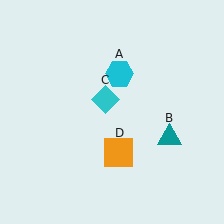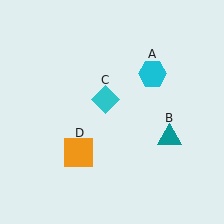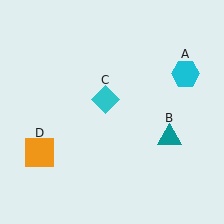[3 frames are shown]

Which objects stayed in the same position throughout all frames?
Teal triangle (object B) and cyan diamond (object C) remained stationary.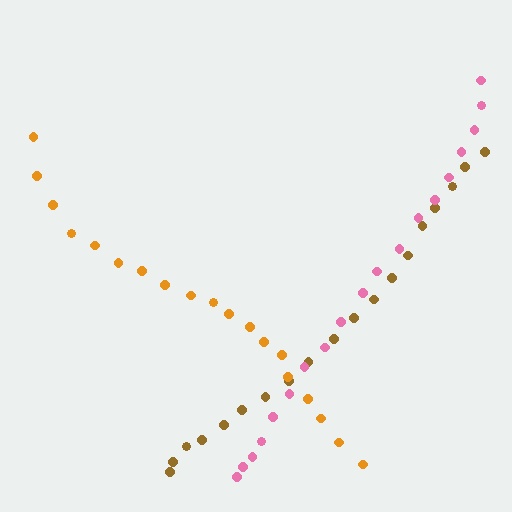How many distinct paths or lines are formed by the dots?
There are 3 distinct paths.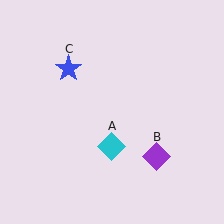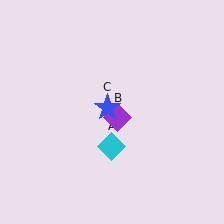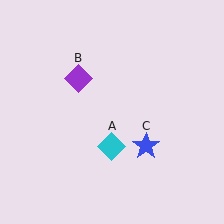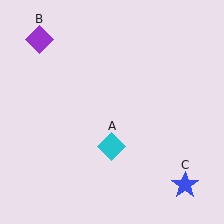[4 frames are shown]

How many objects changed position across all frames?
2 objects changed position: purple diamond (object B), blue star (object C).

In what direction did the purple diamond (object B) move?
The purple diamond (object B) moved up and to the left.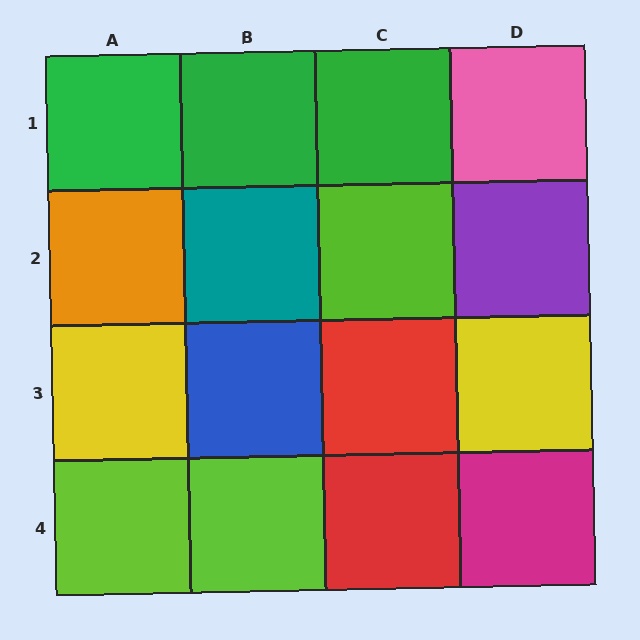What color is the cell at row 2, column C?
Lime.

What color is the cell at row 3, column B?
Blue.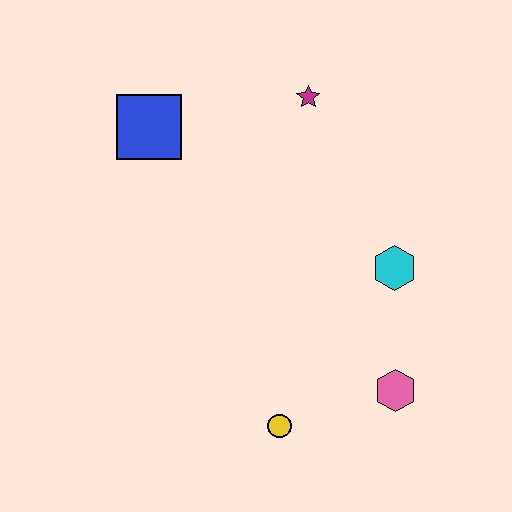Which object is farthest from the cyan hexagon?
The blue square is farthest from the cyan hexagon.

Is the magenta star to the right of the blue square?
Yes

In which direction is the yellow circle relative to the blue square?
The yellow circle is below the blue square.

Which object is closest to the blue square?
The magenta star is closest to the blue square.